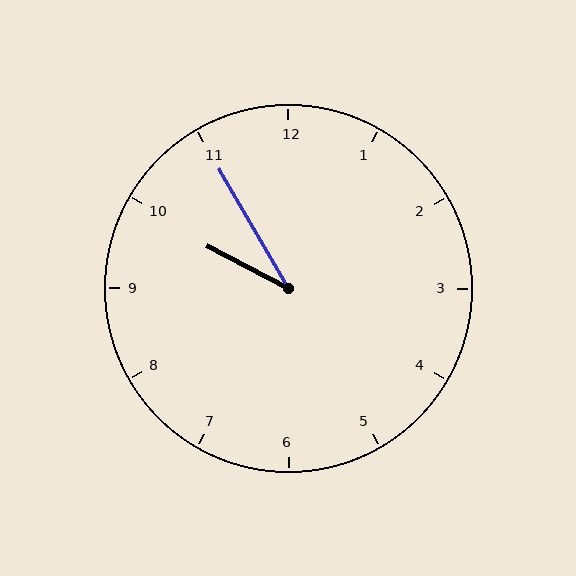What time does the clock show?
9:55.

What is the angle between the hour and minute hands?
Approximately 32 degrees.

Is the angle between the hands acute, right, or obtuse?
It is acute.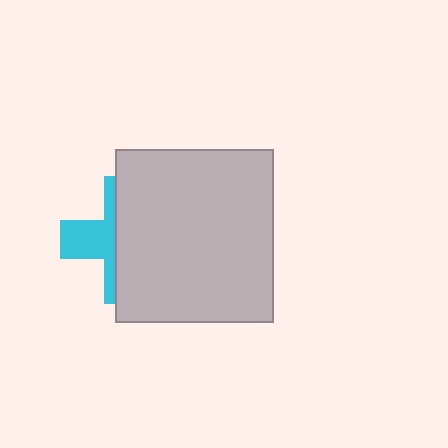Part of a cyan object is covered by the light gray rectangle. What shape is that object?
It is a cross.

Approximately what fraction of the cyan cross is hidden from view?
Roughly 62% of the cyan cross is hidden behind the light gray rectangle.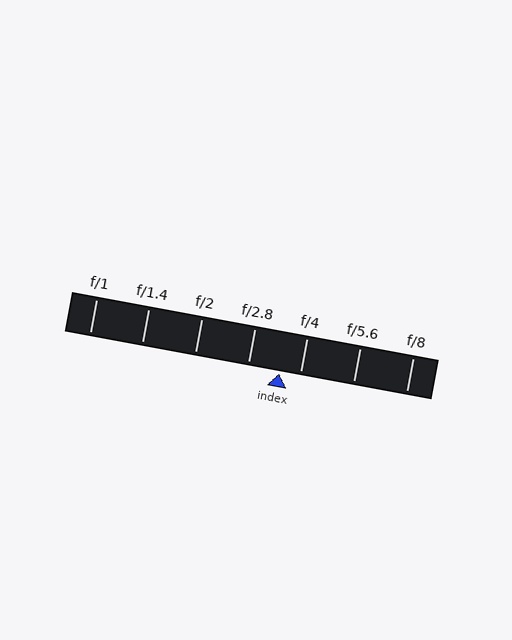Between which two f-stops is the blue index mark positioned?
The index mark is between f/2.8 and f/4.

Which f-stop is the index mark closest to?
The index mark is closest to f/4.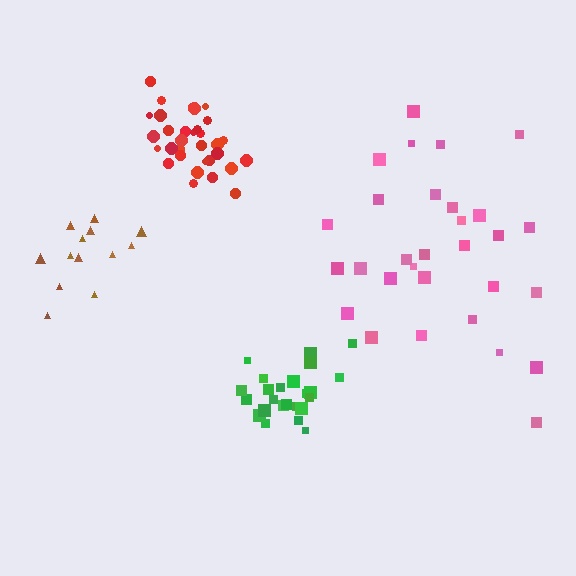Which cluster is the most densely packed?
Red.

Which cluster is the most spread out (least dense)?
Brown.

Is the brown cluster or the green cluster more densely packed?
Green.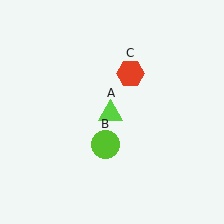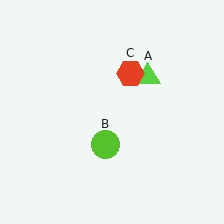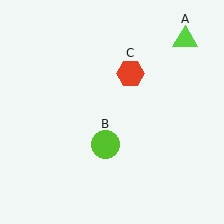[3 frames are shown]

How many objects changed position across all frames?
1 object changed position: lime triangle (object A).